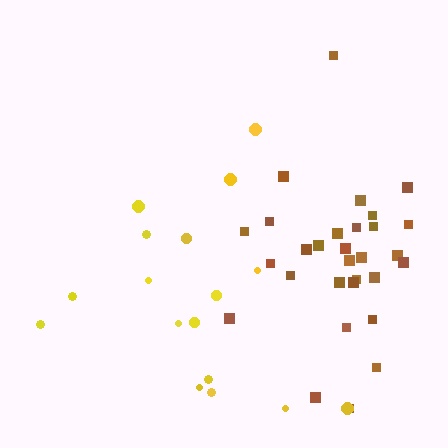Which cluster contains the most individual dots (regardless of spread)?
Brown (30).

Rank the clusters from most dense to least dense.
brown, yellow.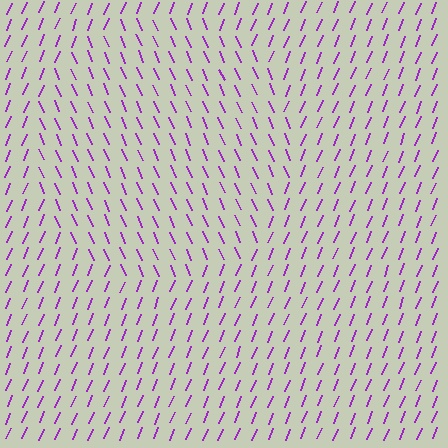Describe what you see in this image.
The image is filled with small purple line segments. A circle region in the image has lines oriented differently from the surrounding lines, creating a visible texture boundary.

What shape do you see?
I see a circle.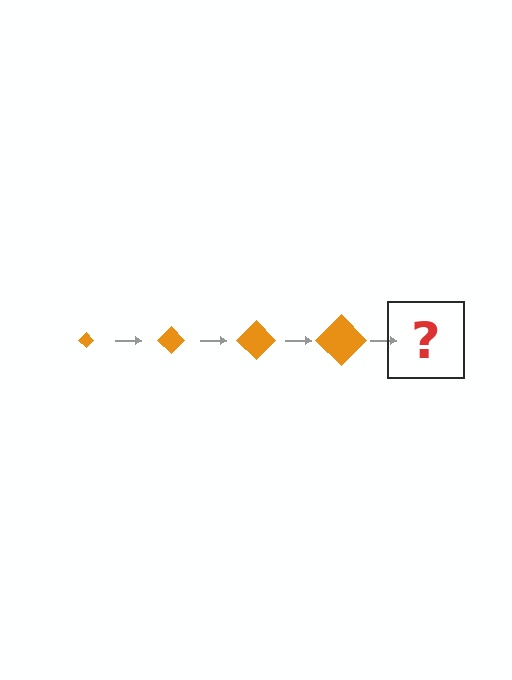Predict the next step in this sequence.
The next step is an orange diamond, larger than the previous one.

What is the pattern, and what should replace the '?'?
The pattern is that the diamond gets progressively larger each step. The '?' should be an orange diamond, larger than the previous one.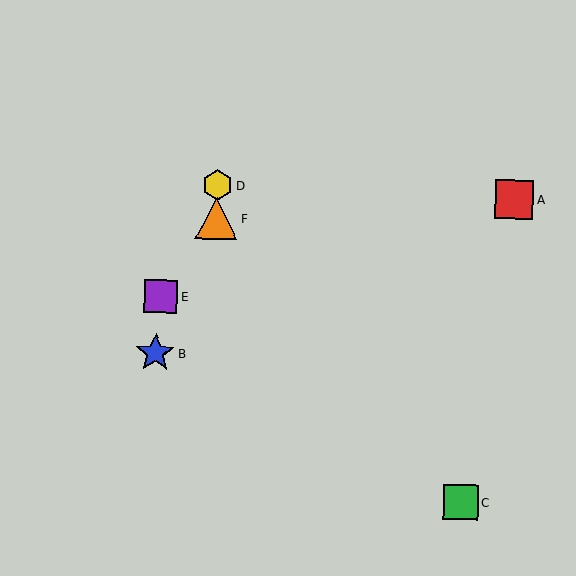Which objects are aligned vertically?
Objects D, F are aligned vertically.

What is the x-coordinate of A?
Object A is at x≈514.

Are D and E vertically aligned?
No, D is at x≈217 and E is at x≈161.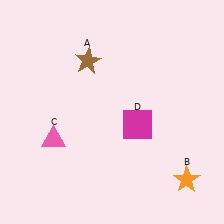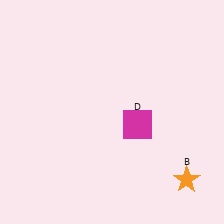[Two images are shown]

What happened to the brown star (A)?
The brown star (A) was removed in Image 2. It was in the top-left area of Image 1.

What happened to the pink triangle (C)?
The pink triangle (C) was removed in Image 2. It was in the bottom-left area of Image 1.